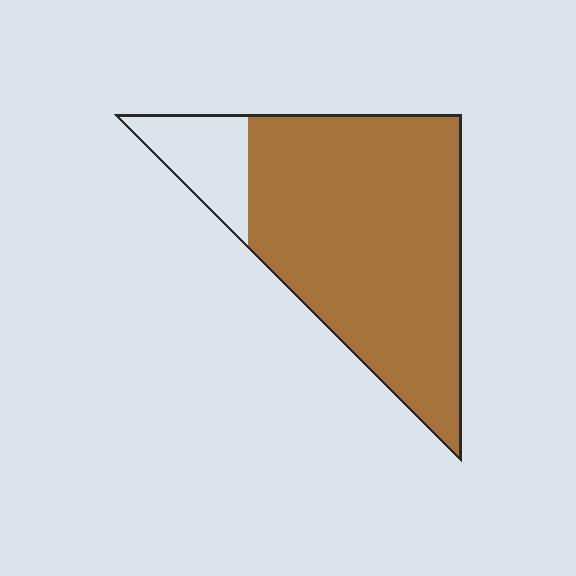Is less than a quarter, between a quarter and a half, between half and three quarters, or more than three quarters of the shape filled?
More than three quarters.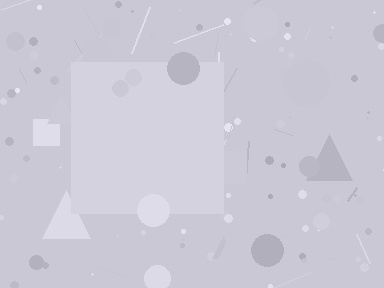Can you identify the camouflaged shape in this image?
The camouflaged shape is a square.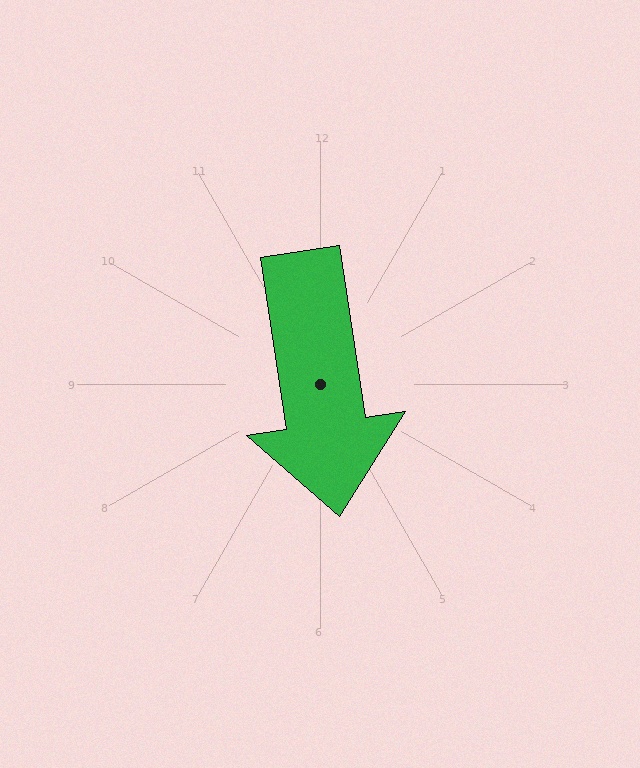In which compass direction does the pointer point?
South.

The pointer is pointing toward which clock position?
Roughly 6 o'clock.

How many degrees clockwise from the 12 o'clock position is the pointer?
Approximately 171 degrees.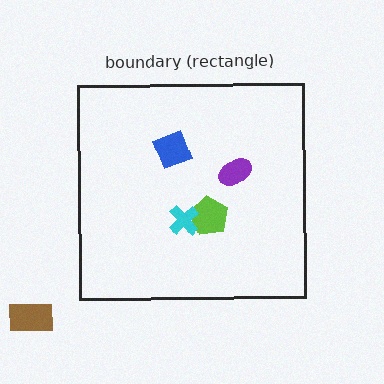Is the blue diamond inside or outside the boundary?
Inside.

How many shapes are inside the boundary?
4 inside, 1 outside.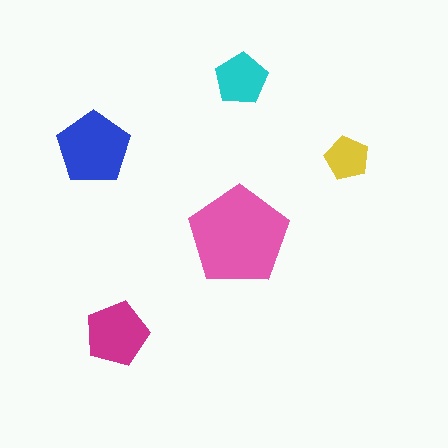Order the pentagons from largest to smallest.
the pink one, the blue one, the magenta one, the cyan one, the yellow one.